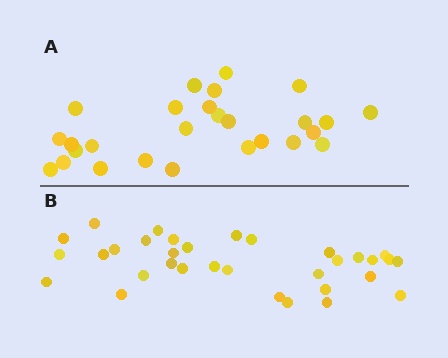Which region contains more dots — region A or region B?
Region B (the bottom region) has more dots.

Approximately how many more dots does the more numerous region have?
Region B has about 6 more dots than region A.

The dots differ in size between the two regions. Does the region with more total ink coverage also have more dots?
No. Region A has more total ink coverage because its dots are larger, but region B actually contains more individual dots. Total area can be misleading — the number of items is what matters here.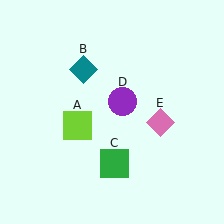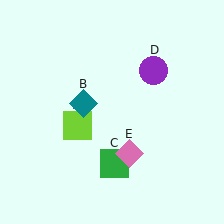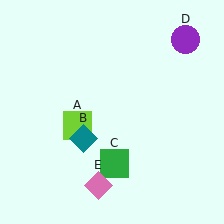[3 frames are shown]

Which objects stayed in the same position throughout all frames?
Lime square (object A) and green square (object C) remained stationary.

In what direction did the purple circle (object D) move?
The purple circle (object D) moved up and to the right.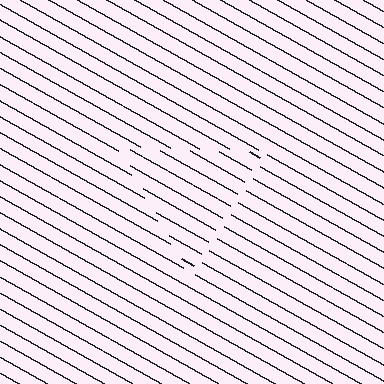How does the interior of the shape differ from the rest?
The interior of the shape contains the same grating, shifted by half a period — the contour is defined by the phase discontinuity where line-ends from the inner and outer gratings abut.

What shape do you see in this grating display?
An illusory triangle. The interior of the shape contains the same grating, shifted by half a period — the contour is defined by the phase discontinuity where line-ends from the inner and outer gratings abut.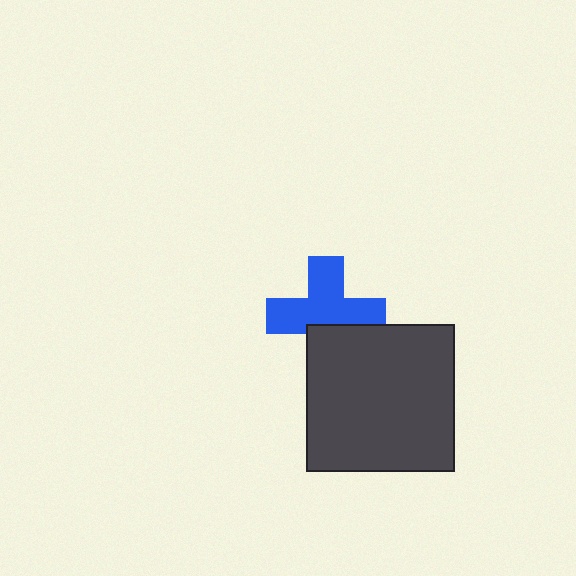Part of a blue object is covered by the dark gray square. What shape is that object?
It is a cross.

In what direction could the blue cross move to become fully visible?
The blue cross could move up. That would shift it out from behind the dark gray square entirely.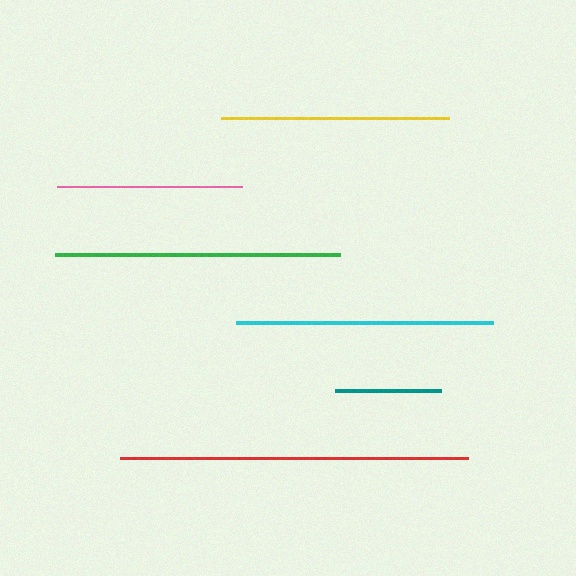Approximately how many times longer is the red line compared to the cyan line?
The red line is approximately 1.4 times the length of the cyan line.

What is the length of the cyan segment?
The cyan segment is approximately 257 pixels long.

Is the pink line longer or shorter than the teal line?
The pink line is longer than the teal line.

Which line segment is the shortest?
The teal line is the shortest at approximately 106 pixels.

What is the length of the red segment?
The red segment is approximately 348 pixels long.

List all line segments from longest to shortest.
From longest to shortest: red, green, cyan, yellow, pink, teal.